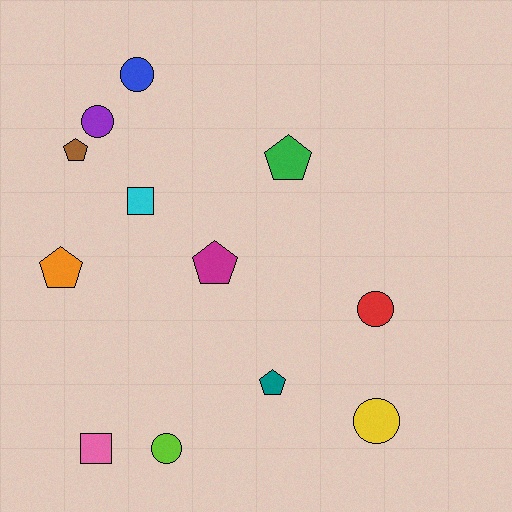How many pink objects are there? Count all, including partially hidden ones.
There is 1 pink object.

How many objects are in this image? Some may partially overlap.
There are 12 objects.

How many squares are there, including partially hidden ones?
There are 2 squares.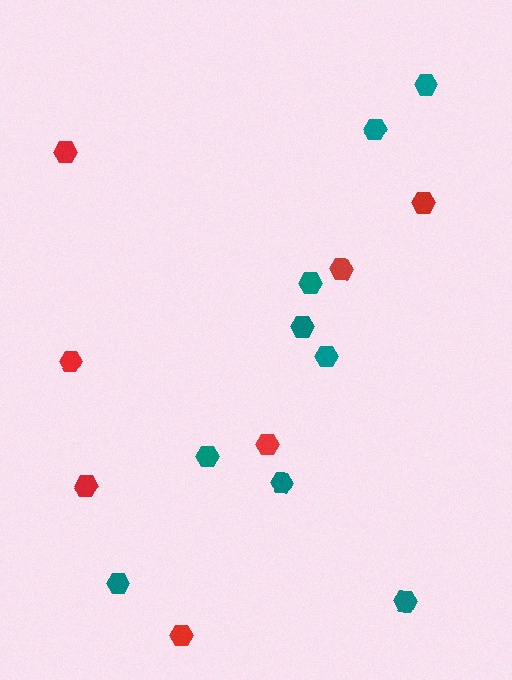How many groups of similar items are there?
There are 2 groups: one group of red hexagons (7) and one group of teal hexagons (9).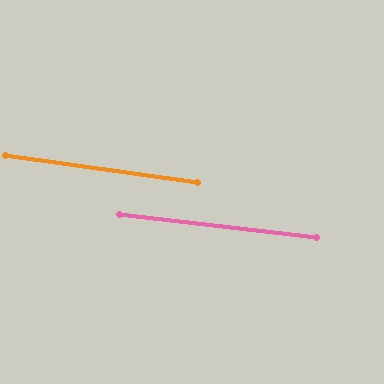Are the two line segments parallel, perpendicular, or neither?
Parallel — their directions differ by only 1.4°.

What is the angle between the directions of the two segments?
Approximately 1 degree.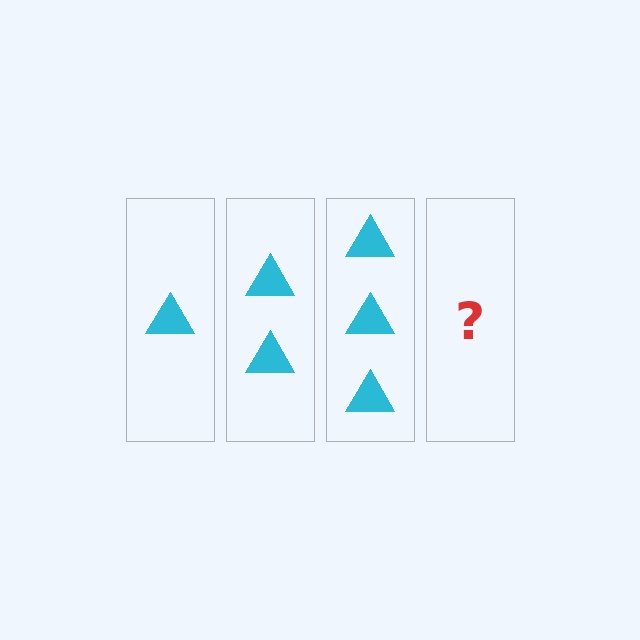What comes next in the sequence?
The next element should be 4 triangles.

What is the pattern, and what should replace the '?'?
The pattern is that each step adds one more triangle. The '?' should be 4 triangles.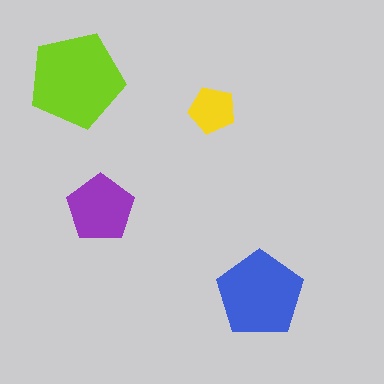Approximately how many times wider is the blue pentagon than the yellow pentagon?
About 2 times wider.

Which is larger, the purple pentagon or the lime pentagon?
The lime one.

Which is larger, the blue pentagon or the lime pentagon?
The lime one.